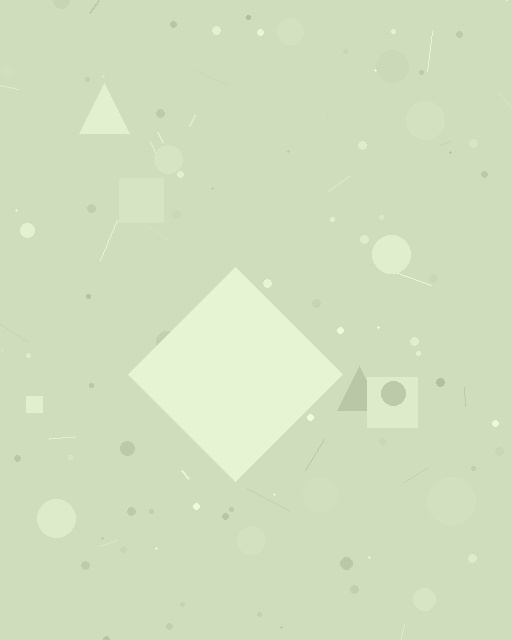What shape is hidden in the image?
A diamond is hidden in the image.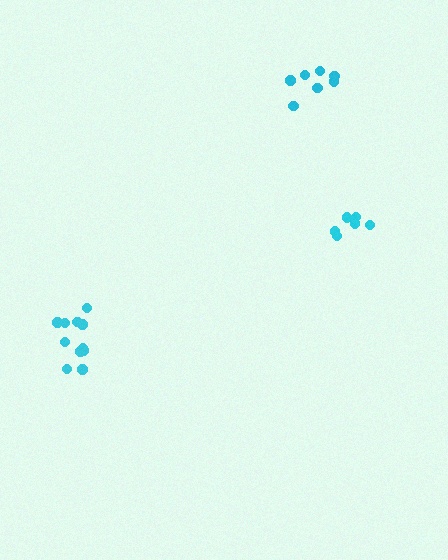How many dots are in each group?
Group 1: 7 dots, Group 2: 6 dots, Group 3: 11 dots (24 total).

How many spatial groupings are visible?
There are 3 spatial groupings.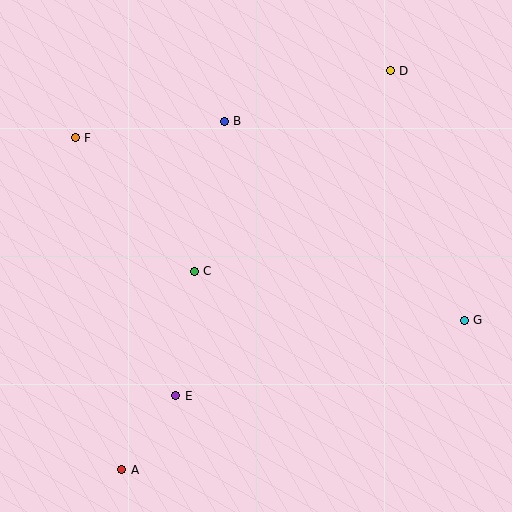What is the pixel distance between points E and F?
The distance between E and F is 277 pixels.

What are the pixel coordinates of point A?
Point A is at (122, 470).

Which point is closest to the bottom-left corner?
Point A is closest to the bottom-left corner.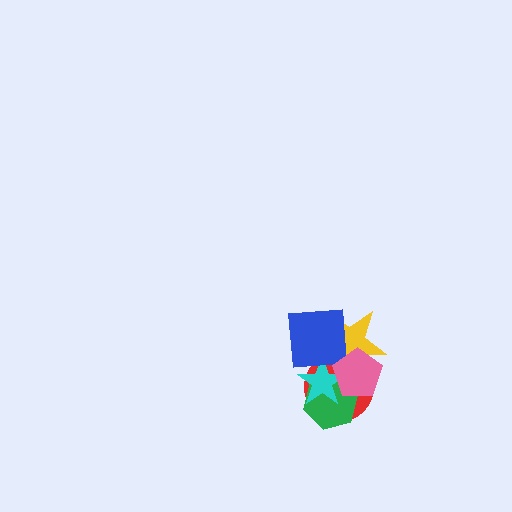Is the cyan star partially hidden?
Yes, it is partially covered by another shape.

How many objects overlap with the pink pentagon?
4 objects overlap with the pink pentagon.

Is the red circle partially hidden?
Yes, it is partially covered by another shape.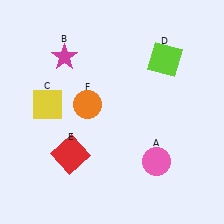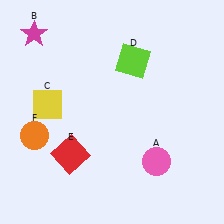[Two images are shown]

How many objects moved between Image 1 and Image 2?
3 objects moved between the two images.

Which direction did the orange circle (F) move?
The orange circle (F) moved left.